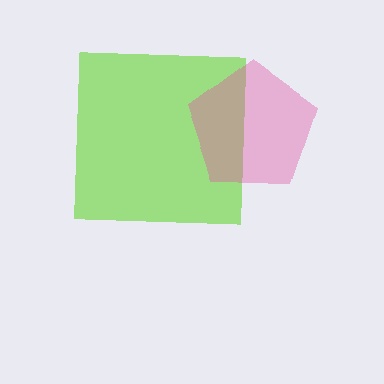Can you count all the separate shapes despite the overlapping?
Yes, there are 2 separate shapes.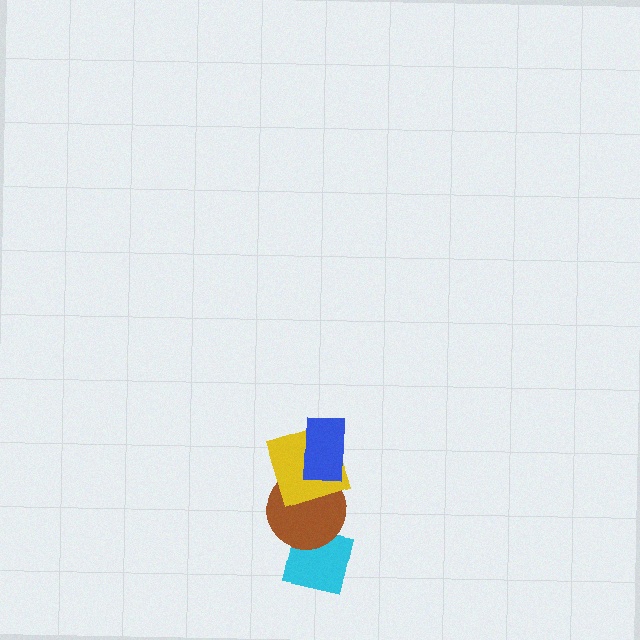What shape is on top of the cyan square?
The brown circle is on top of the cyan square.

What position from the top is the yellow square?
The yellow square is 2nd from the top.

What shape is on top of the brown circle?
The yellow square is on top of the brown circle.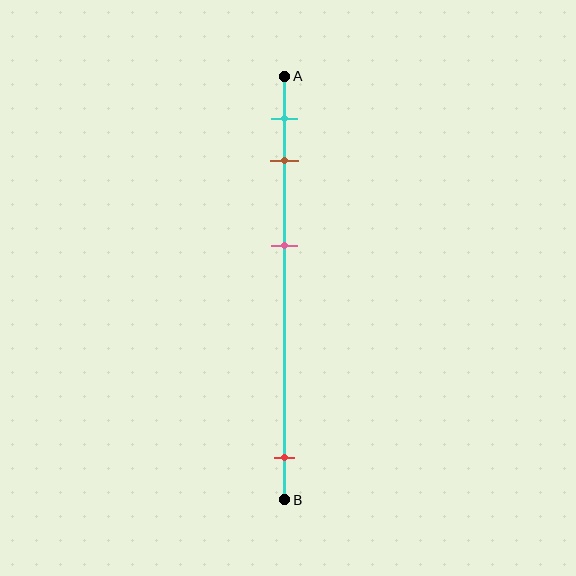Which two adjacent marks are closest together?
The cyan and brown marks are the closest adjacent pair.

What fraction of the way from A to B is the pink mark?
The pink mark is approximately 40% (0.4) of the way from A to B.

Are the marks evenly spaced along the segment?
No, the marks are not evenly spaced.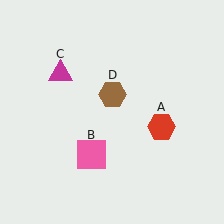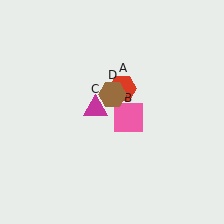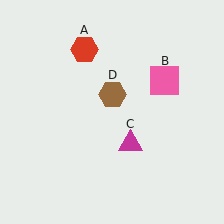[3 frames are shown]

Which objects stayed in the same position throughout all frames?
Brown hexagon (object D) remained stationary.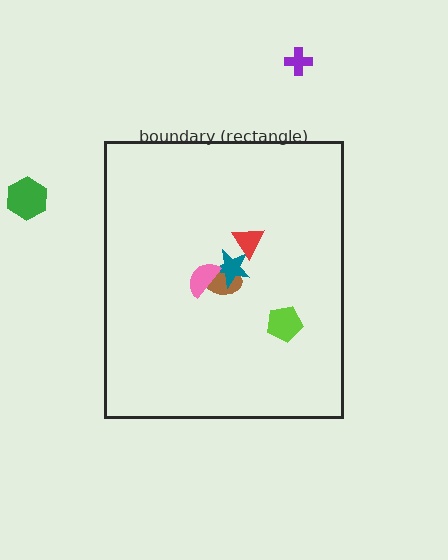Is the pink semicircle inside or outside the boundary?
Inside.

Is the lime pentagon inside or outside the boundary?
Inside.